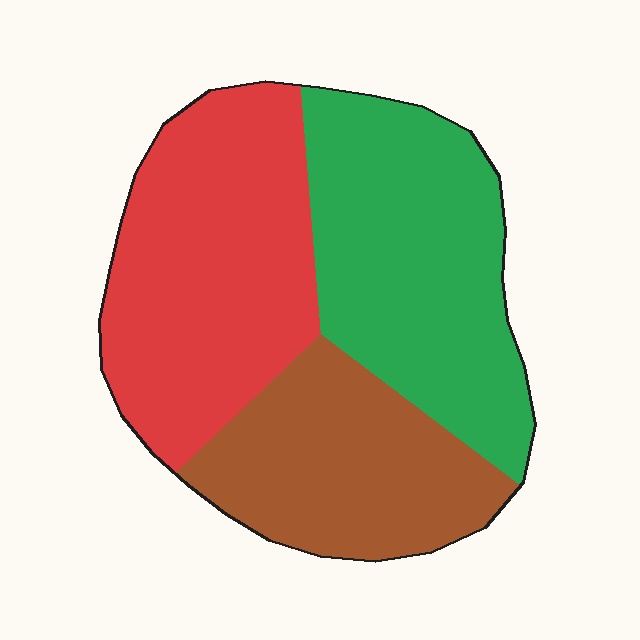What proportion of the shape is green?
Green covers roughly 35% of the shape.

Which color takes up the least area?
Brown, at roughly 25%.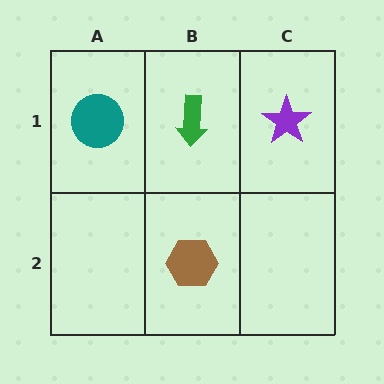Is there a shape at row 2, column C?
No, that cell is empty.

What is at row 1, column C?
A purple star.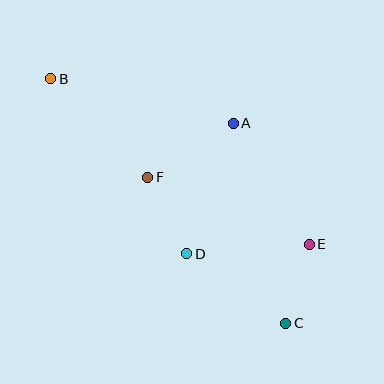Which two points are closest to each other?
Points C and E are closest to each other.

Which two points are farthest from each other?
Points B and C are farthest from each other.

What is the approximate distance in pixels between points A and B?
The distance between A and B is approximately 188 pixels.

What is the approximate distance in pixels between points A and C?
The distance between A and C is approximately 207 pixels.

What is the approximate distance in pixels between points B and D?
The distance between B and D is approximately 221 pixels.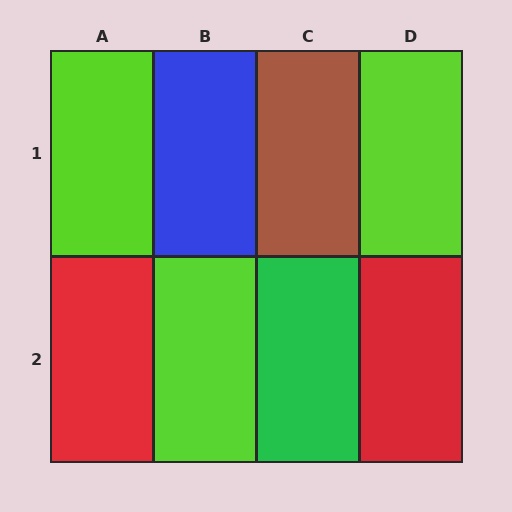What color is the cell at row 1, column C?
Brown.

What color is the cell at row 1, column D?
Lime.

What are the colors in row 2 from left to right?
Red, lime, green, red.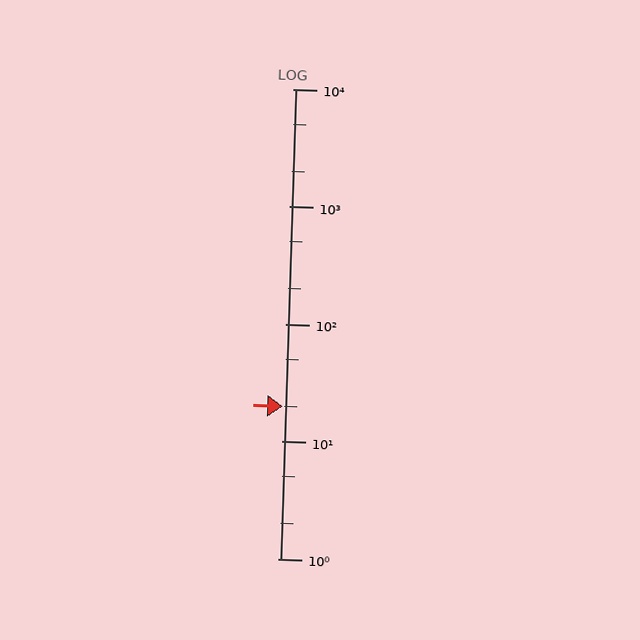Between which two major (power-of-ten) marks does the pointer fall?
The pointer is between 10 and 100.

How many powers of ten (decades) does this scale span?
The scale spans 4 decades, from 1 to 10000.